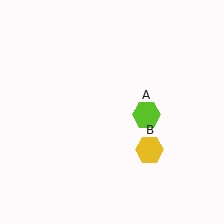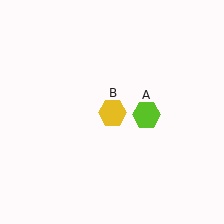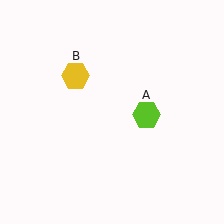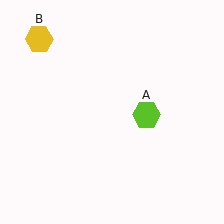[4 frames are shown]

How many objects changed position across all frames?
1 object changed position: yellow hexagon (object B).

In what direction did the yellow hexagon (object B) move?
The yellow hexagon (object B) moved up and to the left.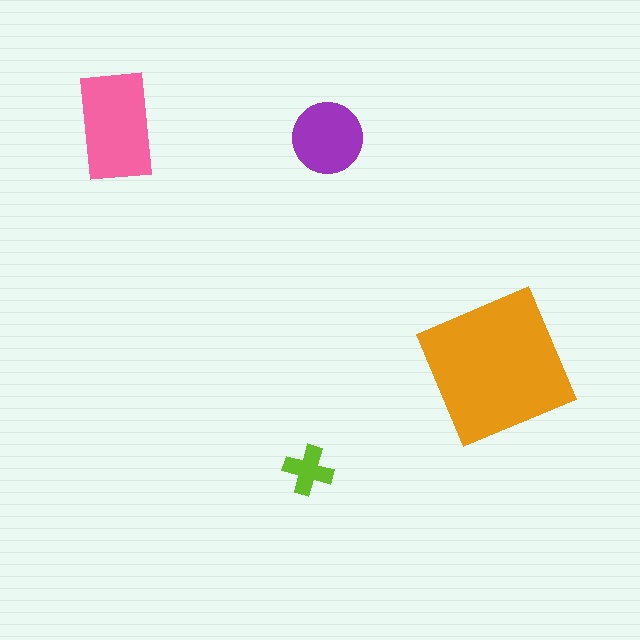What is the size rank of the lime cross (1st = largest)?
4th.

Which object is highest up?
The pink rectangle is topmost.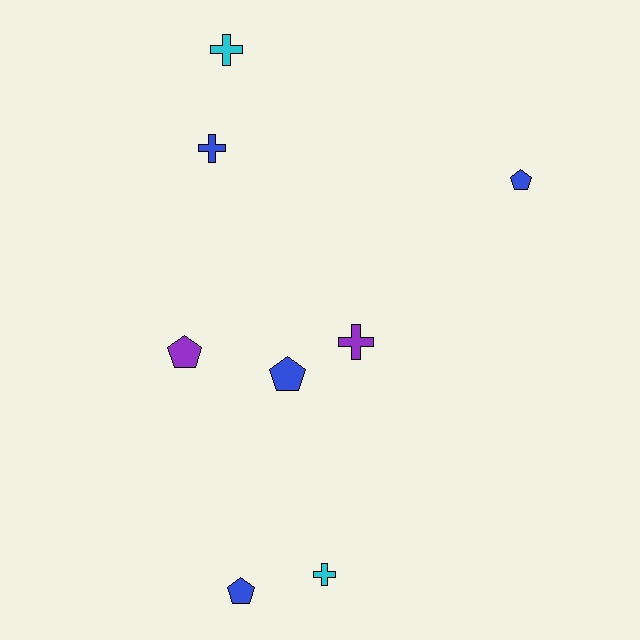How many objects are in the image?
There are 8 objects.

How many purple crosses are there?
There is 1 purple cross.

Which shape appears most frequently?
Pentagon, with 4 objects.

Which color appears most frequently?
Blue, with 4 objects.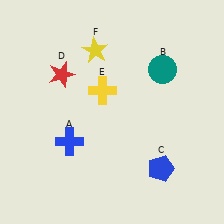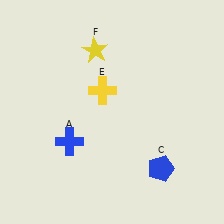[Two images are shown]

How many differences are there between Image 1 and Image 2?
There are 2 differences between the two images.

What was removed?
The teal circle (B), the red star (D) were removed in Image 2.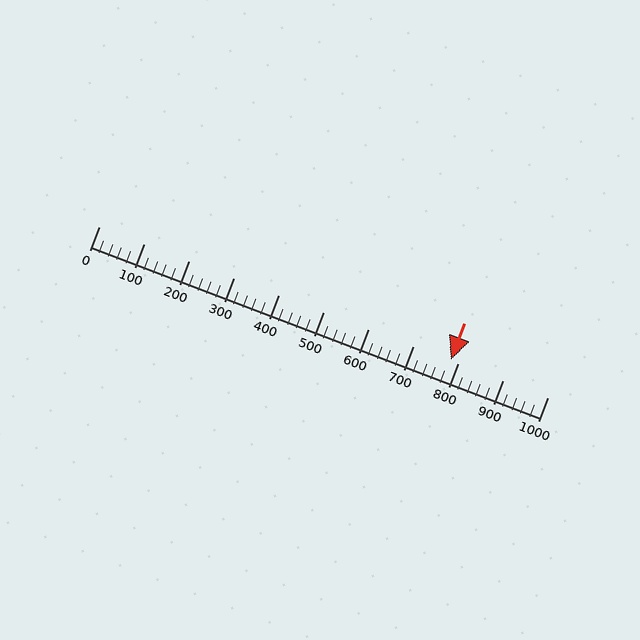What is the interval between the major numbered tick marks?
The major tick marks are spaced 100 units apart.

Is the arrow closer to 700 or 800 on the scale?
The arrow is closer to 800.